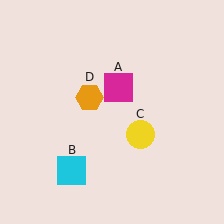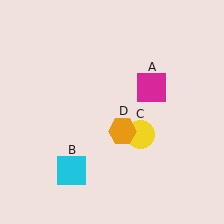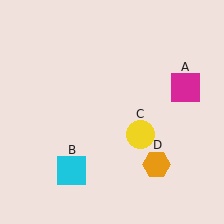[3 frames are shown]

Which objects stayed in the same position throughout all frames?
Cyan square (object B) and yellow circle (object C) remained stationary.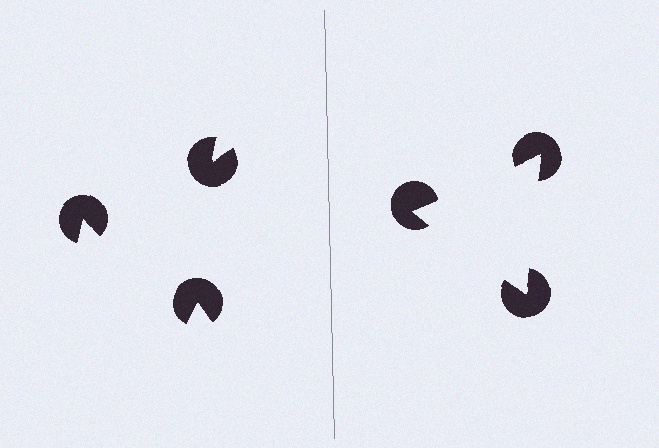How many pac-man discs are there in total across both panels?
6 — 3 on each side.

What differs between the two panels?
The pac-man discs are positioned identically on both sides; only the wedge orientations differ. On the right they align to a triangle; on the left they are misaligned.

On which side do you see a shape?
An illusory triangle appears on the right side. On the left side the wedge cuts are rotated, so no coherent shape forms.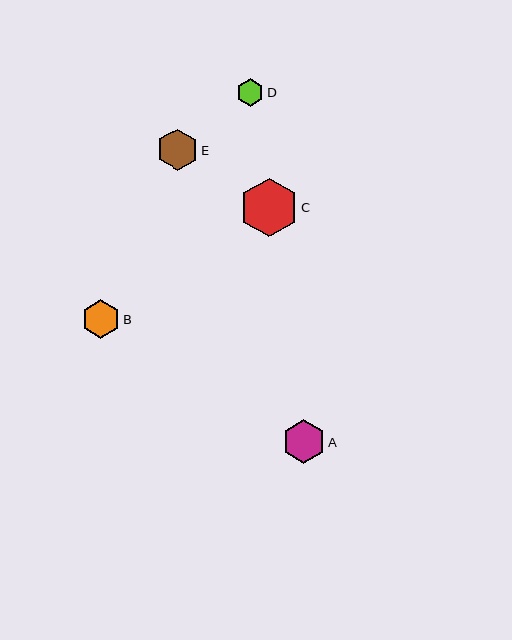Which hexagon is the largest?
Hexagon C is the largest with a size of approximately 58 pixels.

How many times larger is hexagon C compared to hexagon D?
Hexagon C is approximately 2.1 times the size of hexagon D.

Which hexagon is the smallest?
Hexagon D is the smallest with a size of approximately 28 pixels.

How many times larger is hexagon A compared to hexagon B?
Hexagon A is approximately 1.1 times the size of hexagon B.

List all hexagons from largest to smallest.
From largest to smallest: C, A, E, B, D.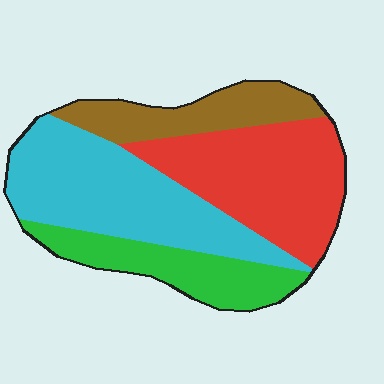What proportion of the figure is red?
Red covers 32% of the figure.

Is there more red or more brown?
Red.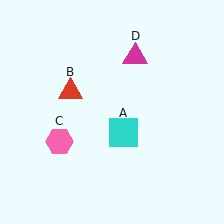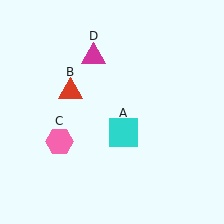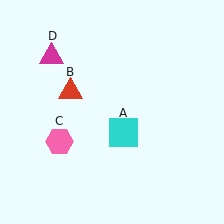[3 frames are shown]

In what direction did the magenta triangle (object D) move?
The magenta triangle (object D) moved left.